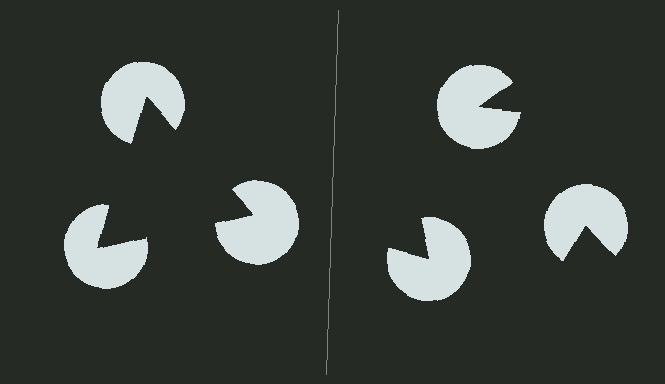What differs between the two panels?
The pac-man discs are positioned identically on both sides; only the wedge orientations differ. On the left they align to a triangle; on the right they are misaligned.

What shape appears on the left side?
An illusory triangle.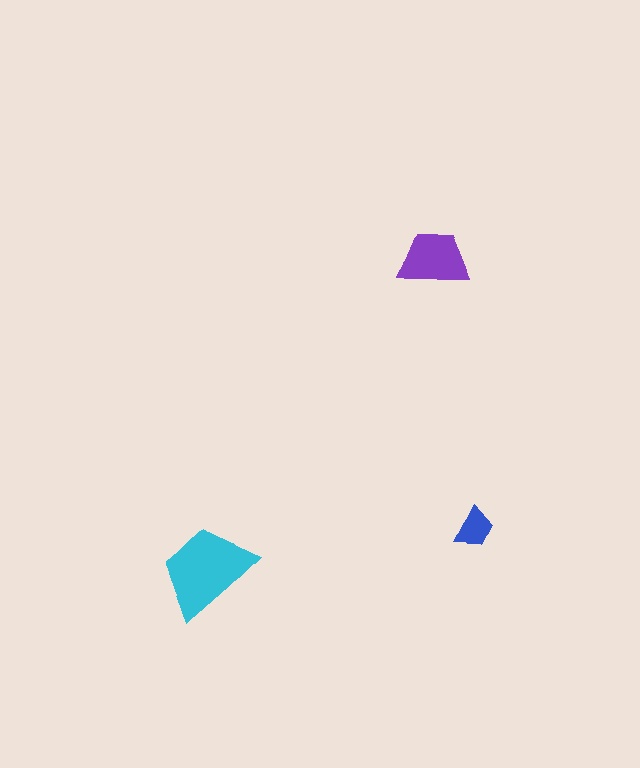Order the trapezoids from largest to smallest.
the cyan one, the purple one, the blue one.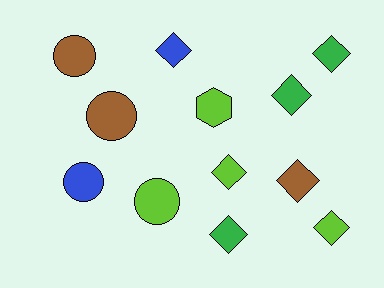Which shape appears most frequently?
Diamond, with 7 objects.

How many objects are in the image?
There are 12 objects.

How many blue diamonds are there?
There is 1 blue diamond.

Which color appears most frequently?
Lime, with 4 objects.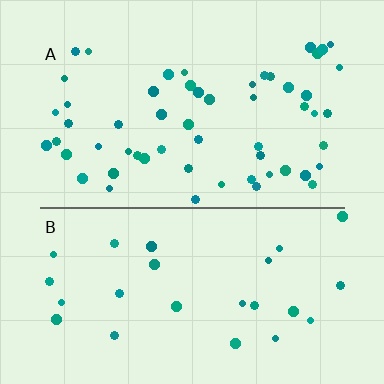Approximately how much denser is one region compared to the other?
Approximately 2.2× — region A over region B.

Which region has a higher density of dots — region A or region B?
A (the top).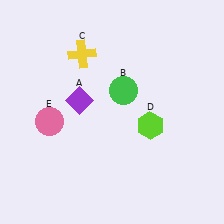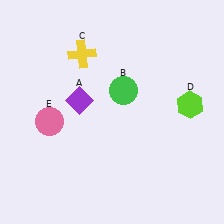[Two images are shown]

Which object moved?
The lime hexagon (D) moved right.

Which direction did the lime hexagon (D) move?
The lime hexagon (D) moved right.